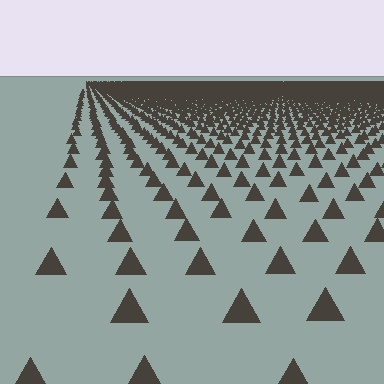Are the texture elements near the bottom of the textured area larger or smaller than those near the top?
Larger. Near the bottom, elements are closer to the viewer and appear at a bigger on-screen size.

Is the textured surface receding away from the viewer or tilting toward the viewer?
The surface is receding away from the viewer. Texture elements get smaller and denser toward the top.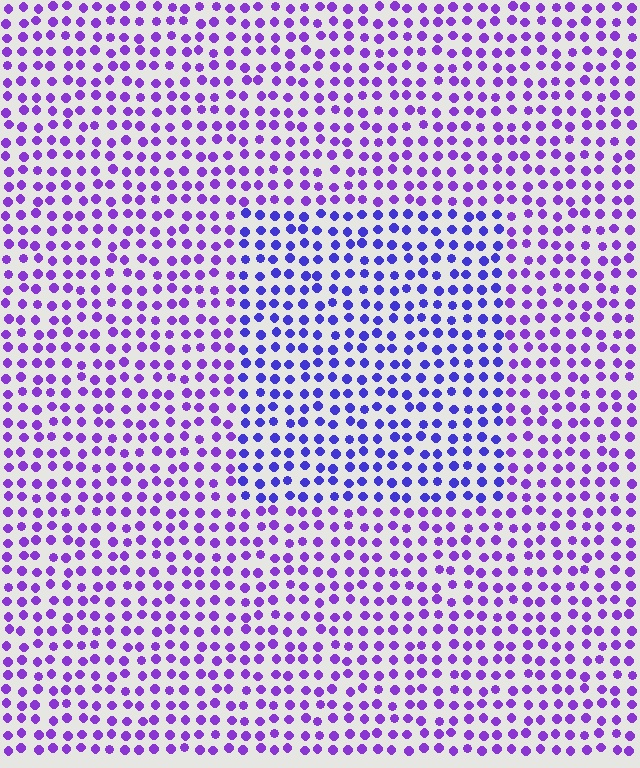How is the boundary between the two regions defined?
The boundary is defined purely by a slight shift in hue (about 28 degrees). Spacing, size, and orientation are identical on both sides.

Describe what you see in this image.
The image is filled with small purple elements in a uniform arrangement. A rectangle-shaped region is visible where the elements are tinted to a slightly different hue, forming a subtle color boundary.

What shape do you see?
I see a rectangle.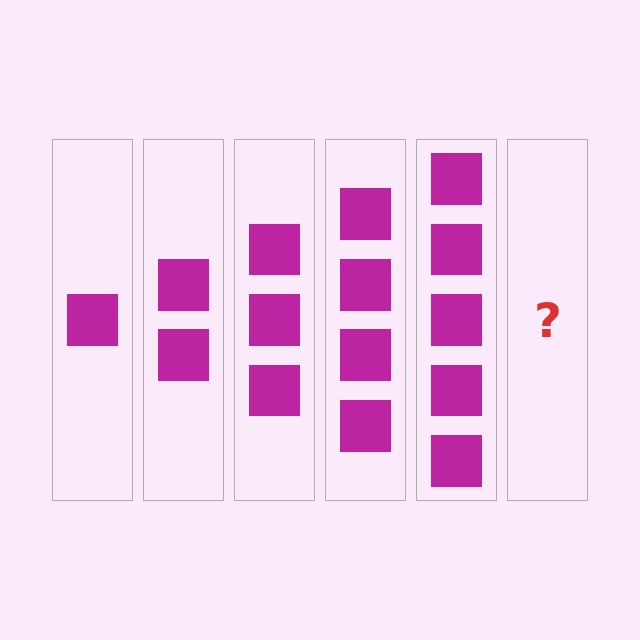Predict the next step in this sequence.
The next step is 6 squares.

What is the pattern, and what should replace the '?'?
The pattern is that each step adds one more square. The '?' should be 6 squares.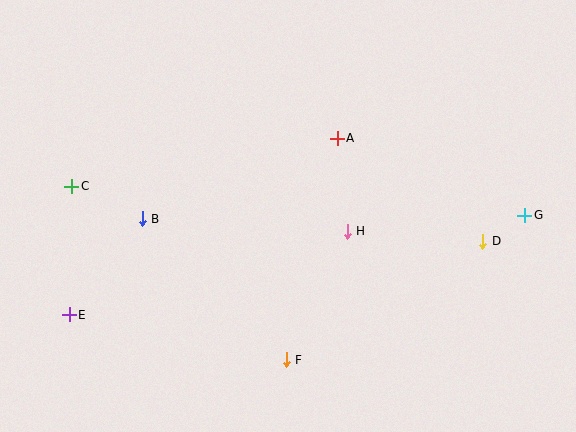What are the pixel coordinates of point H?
Point H is at (347, 231).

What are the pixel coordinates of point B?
Point B is at (142, 219).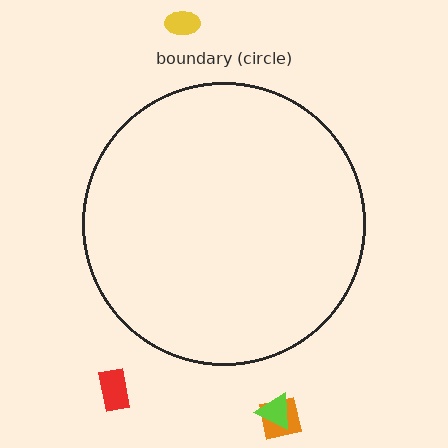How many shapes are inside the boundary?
0 inside, 4 outside.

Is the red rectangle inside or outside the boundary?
Outside.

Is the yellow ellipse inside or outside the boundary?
Outside.